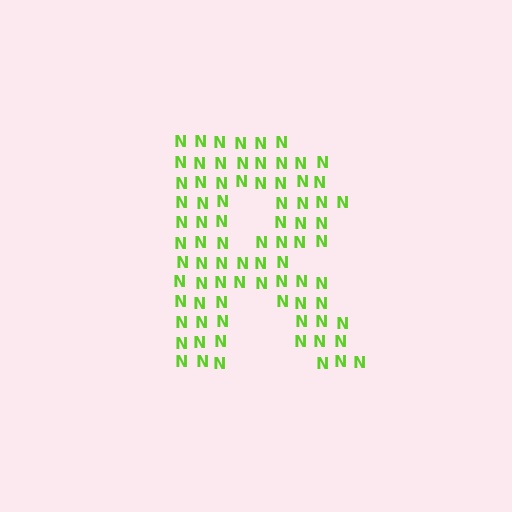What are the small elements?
The small elements are letter N's.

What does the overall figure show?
The overall figure shows the letter R.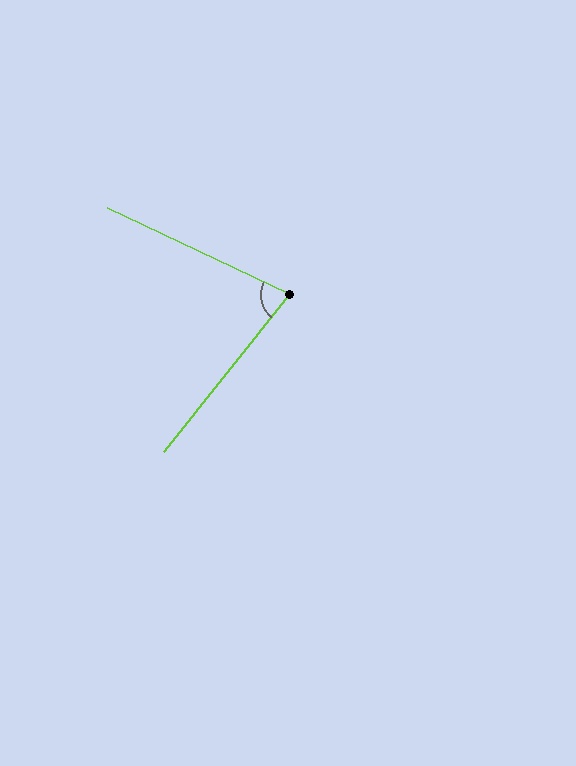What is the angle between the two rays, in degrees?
Approximately 77 degrees.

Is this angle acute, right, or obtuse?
It is acute.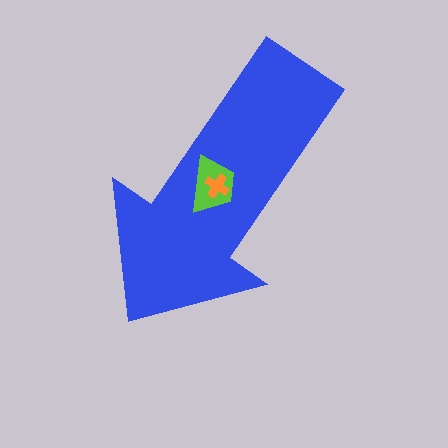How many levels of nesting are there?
3.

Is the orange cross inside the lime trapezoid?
Yes.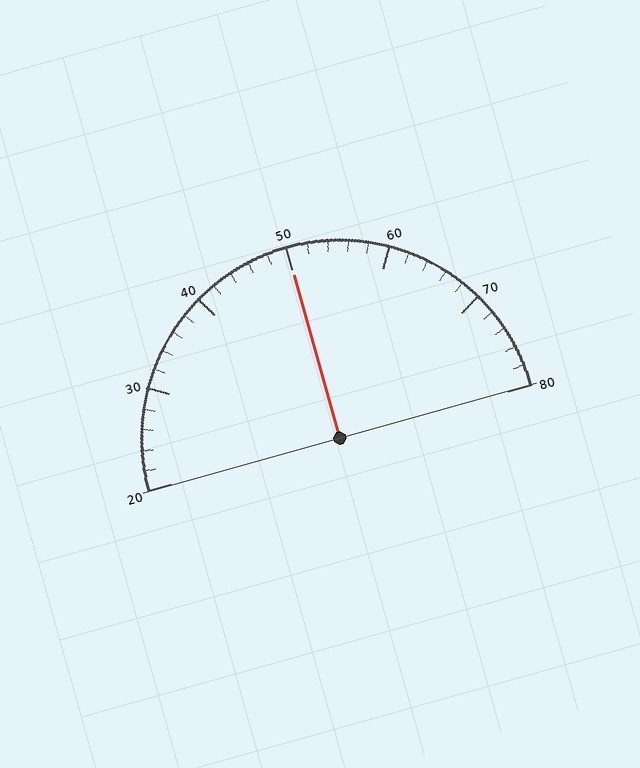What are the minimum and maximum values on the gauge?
The gauge ranges from 20 to 80.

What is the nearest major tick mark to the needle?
The nearest major tick mark is 50.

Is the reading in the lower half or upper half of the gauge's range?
The reading is in the upper half of the range (20 to 80).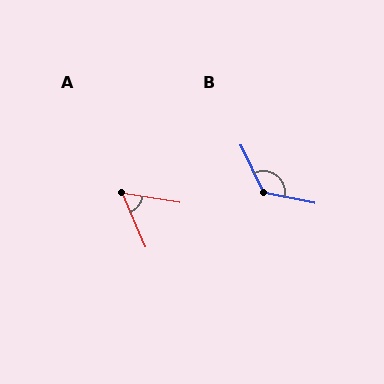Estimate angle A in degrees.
Approximately 58 degrees.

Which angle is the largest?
B, at approximately 127 degrees.